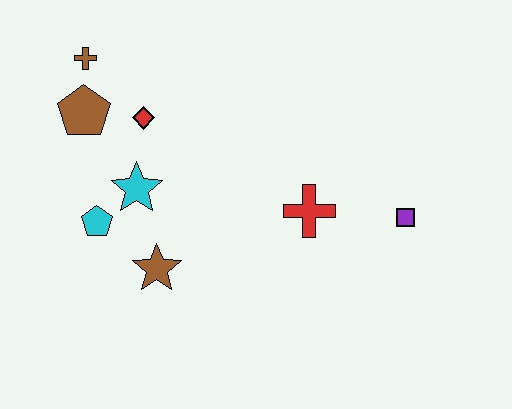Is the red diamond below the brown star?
No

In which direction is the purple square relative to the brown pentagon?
The purple square is to the right of the brown pentagon.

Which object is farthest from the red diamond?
The purple square is farthest from the red diamond.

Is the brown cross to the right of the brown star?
No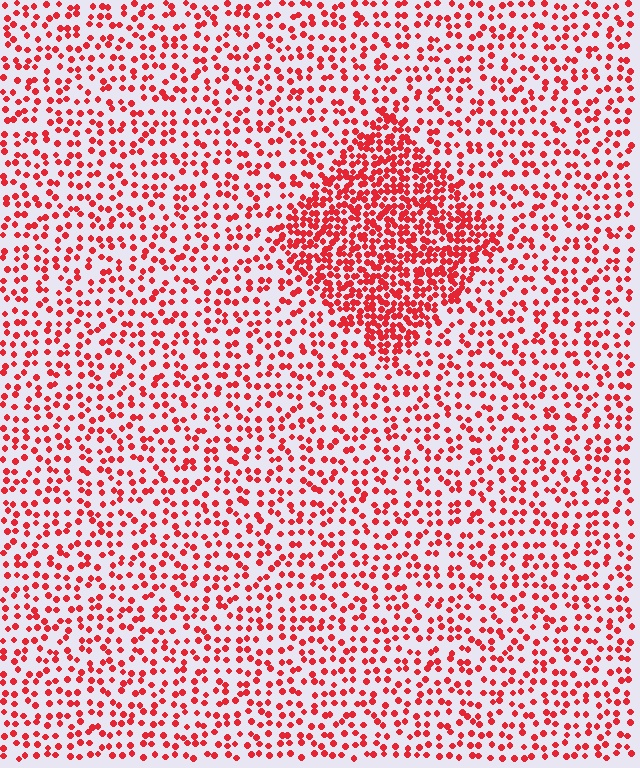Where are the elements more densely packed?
The elements are more densely packed inside the diamond boundary.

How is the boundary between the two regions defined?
The boundary is defined by a change in element density (approximately 2.3x ratio). All elements are the same color, size, and shape.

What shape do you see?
I see a diamond.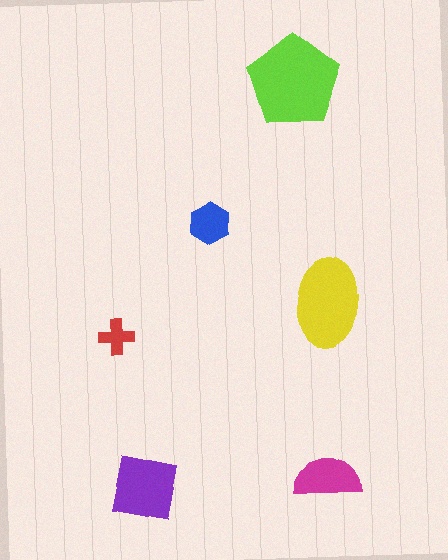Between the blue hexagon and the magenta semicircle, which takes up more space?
The magenta semicircle.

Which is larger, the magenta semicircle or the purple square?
The purple square.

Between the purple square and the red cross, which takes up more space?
The purple square.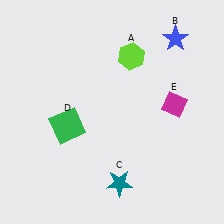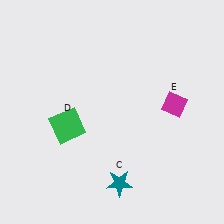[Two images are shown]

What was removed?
The lime hexagon (A), the blue star (B) were removed in Image 2.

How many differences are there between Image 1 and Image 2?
There are 2 differences between the two images.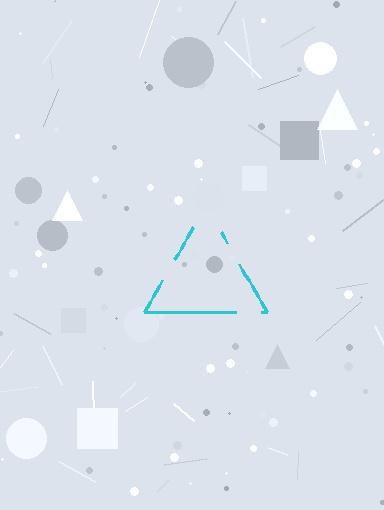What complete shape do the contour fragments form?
The contour fragments form a triangle.